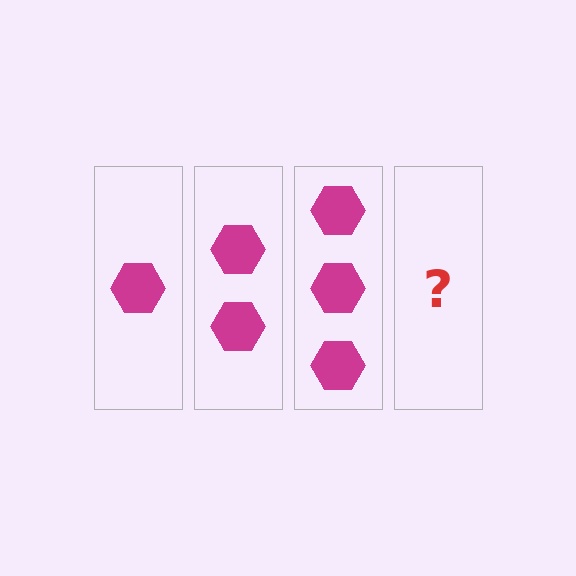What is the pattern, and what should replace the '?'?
The pattern is that each step adds one more hexagon. The '?' should be 4 hexagons.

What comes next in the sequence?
The next element should be 4 hexagons.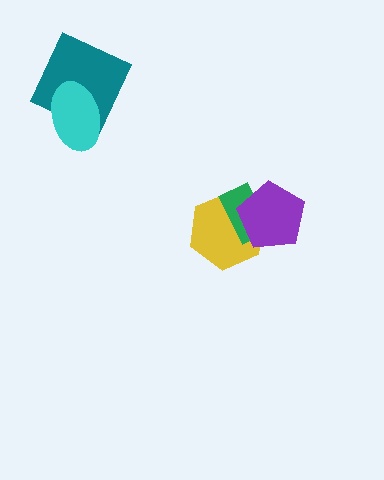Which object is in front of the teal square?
The cyan ellipse is in front of the teal square.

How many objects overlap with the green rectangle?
2 objects overlap with the green rectangle.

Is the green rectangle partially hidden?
Yes, it is partially covered by another shape.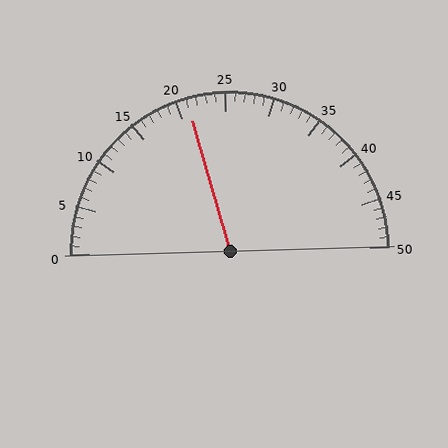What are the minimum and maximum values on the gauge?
The gauge ranges from 0 to 50.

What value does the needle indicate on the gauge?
The needle indicates approximately 21.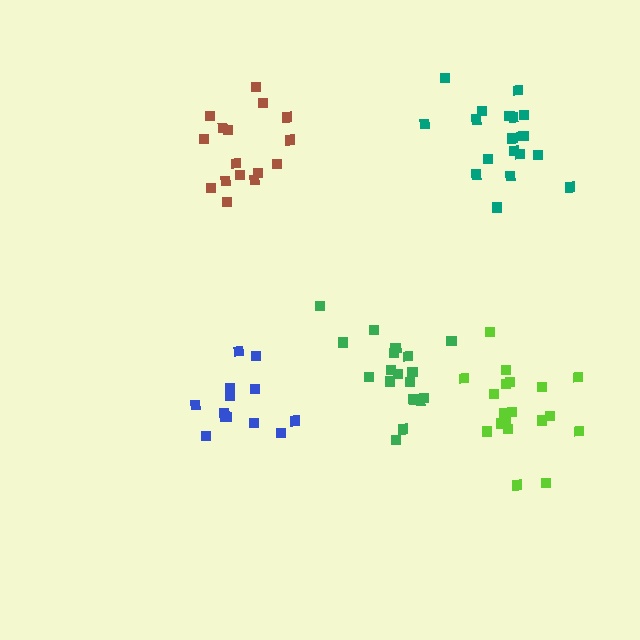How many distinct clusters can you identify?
There are 5 distinct clusters.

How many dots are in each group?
Group 1: 13 dots, Group 2: 16 dots, Group 3: 19 dots, Group 4: 19 dots, Group 5: 18 dots (85 total).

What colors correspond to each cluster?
The clusters are colored: blue, brown, teal, lime, green.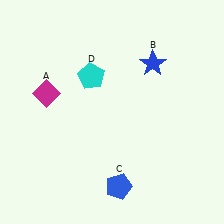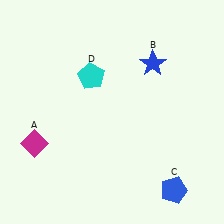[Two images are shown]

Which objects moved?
The objects that moved are: the magenta diamond (A), the blue pentagon (C).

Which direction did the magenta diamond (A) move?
The magenta diamond (A) moved down.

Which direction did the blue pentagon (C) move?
The blue pentagon (C) moved right.